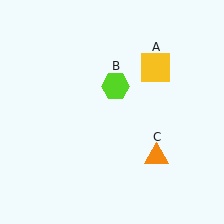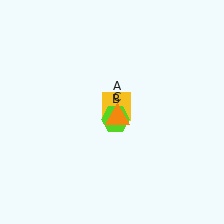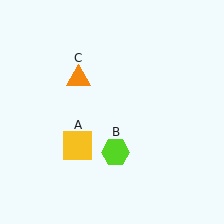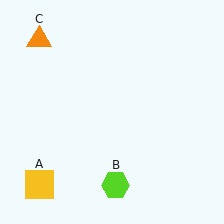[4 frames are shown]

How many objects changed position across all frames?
3 objects changed position: yellow square (object A), lime hexagon (object B), orange triangle (object C).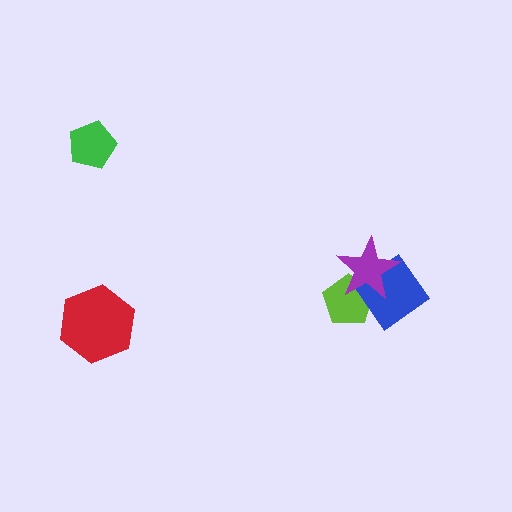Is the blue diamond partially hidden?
Yes, it is partially covered by another shape.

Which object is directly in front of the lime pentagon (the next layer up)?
The blue diamond is directly in front of the lime pentagon.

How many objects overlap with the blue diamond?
2 objects overlap with the blue diamond.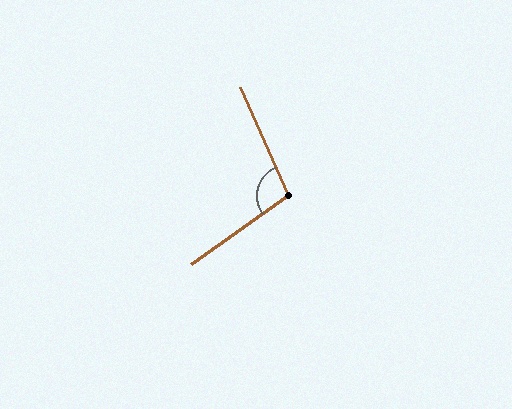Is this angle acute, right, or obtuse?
It is obtuse.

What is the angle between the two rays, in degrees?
Approximately 101 degrees.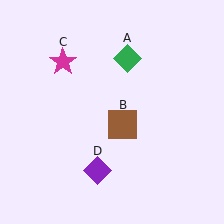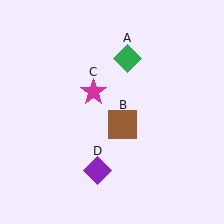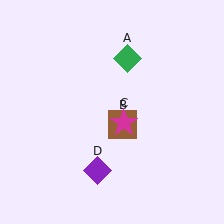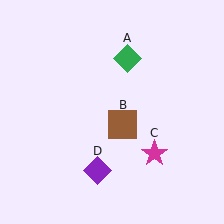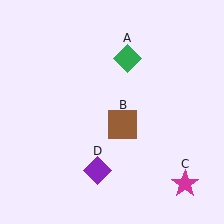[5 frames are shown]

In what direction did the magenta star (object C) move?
The magenta star (object C) moved down and to the right.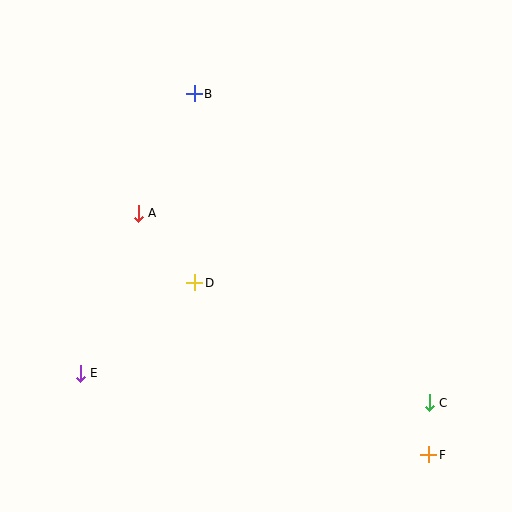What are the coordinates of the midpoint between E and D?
The midpoint between E and D is at (137, 328).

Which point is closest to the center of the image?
Point D at (195, 283) is closest to the center.